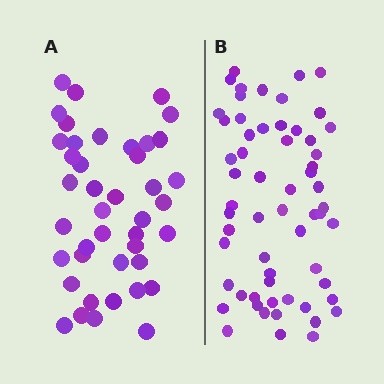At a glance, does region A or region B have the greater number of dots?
Region B (the right region) has more dots.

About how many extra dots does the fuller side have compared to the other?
Region B has approximately 20 more dots than region A.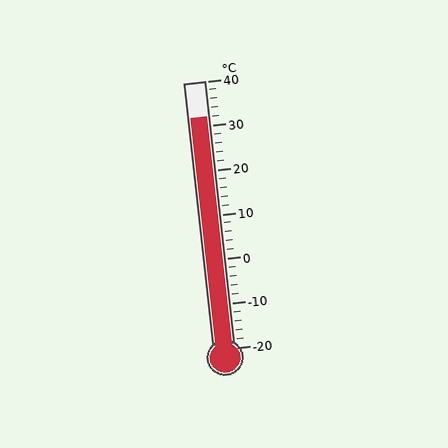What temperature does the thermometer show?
The thermometer shows approximately 32°C.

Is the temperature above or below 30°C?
The temperature is above 30°C.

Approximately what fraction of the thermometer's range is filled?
The thermometer is filled to approximately 85% of its range.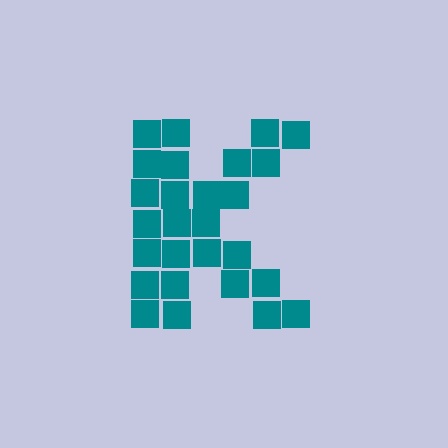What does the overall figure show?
The overall figure shows the letter K.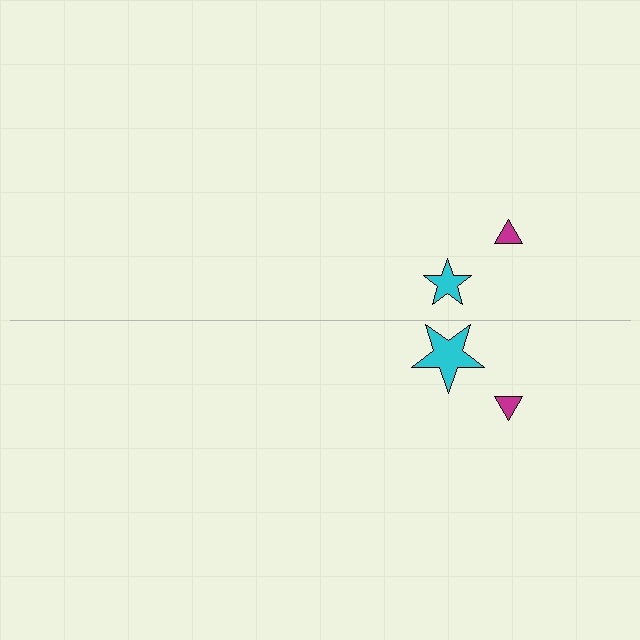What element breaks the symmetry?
The cyan star on the bottom side has a different size than its mirror counterpart.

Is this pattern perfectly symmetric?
No, the pattern is not perfectly symmetric. The cyan star on the bottom side has a different size than its mirror counterpart.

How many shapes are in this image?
There are 4 shapes in this image.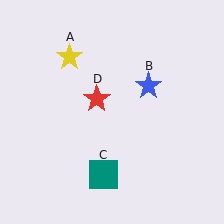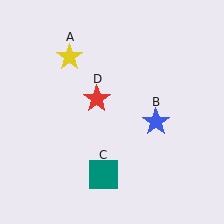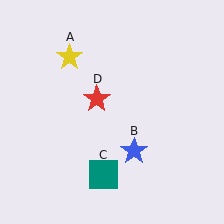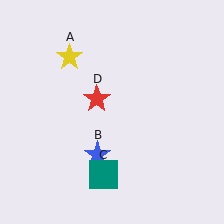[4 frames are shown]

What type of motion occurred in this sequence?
The blue star (object B) rotated clockwise around the center of the scene.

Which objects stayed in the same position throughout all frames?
Yellow star (object A) and teal square (object C) and red star (object D) remained stationary.